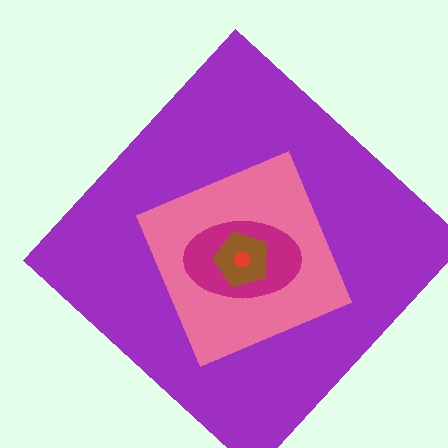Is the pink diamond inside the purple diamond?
Yes.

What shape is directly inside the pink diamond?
The magenta ellipse.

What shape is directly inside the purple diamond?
The pink diamond.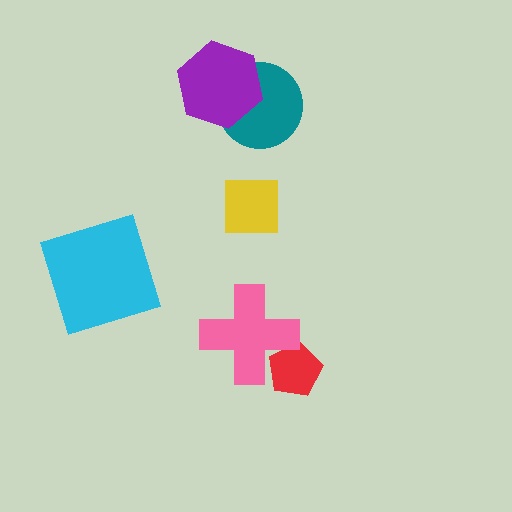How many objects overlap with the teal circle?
1 object overlaps with the teal circle.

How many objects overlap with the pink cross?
1 object overlaps with the pink cross.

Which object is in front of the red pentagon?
The pink cross is in front of the red pentagon.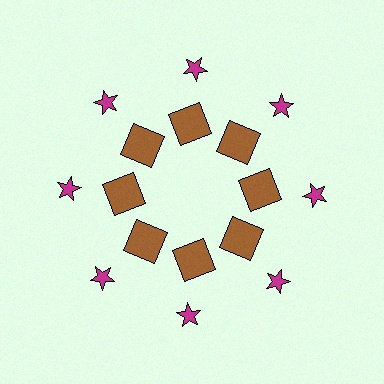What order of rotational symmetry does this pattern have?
This pattern has 8-fold rotational symmetry.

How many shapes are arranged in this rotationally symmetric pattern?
There are 16 shapes, arranged in 8 groups of 2.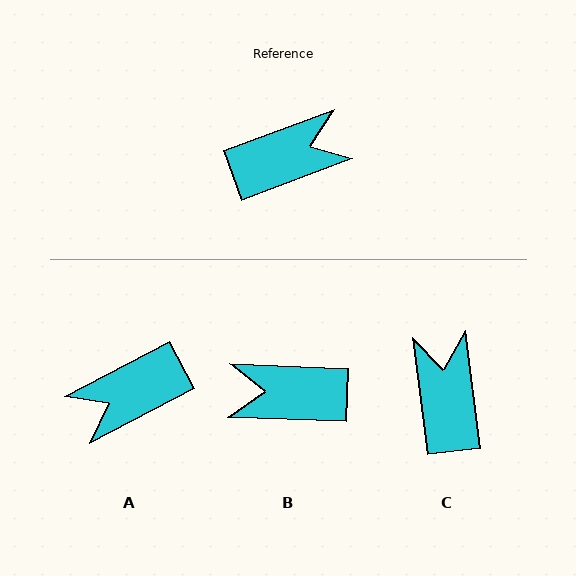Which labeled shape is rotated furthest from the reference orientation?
A, about 173 degrees away.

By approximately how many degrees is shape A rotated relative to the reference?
Approximately 173 degrees clockwise.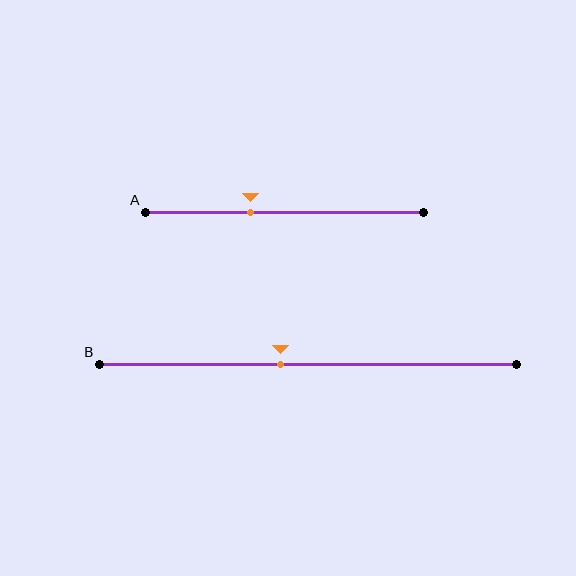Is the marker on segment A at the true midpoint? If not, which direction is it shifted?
No, the marker on segment A is shifted to the left by about 12% of the segment length.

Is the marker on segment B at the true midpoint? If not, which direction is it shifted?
No, the marker on segment B is shifted to the left by about 6% of the segment length.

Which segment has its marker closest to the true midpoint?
Segment B has its marker closest to the true midpoint.